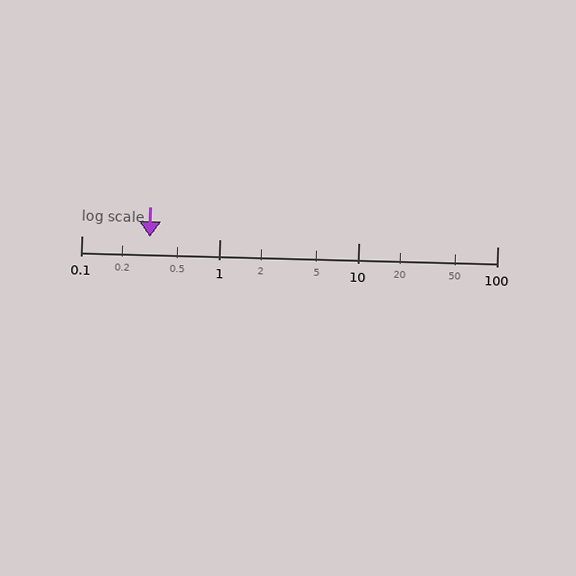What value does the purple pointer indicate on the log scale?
The pointer indicates approximately 0.31.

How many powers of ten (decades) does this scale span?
The scale spans 3 decades, from 0.1 to 100.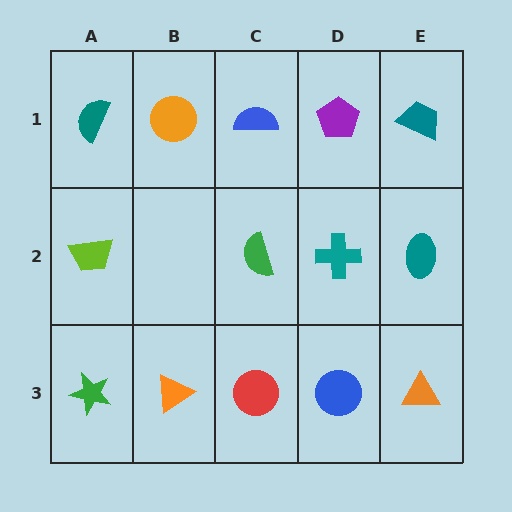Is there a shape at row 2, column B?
No, that cell is empty.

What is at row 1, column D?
A purple pentagon.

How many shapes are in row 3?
5 shapes.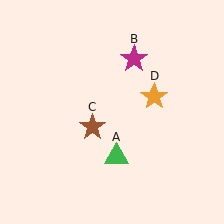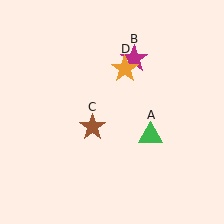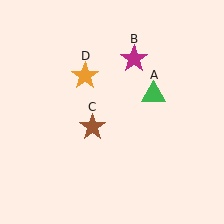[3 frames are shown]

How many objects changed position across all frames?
2 objects changed position: green triangle (object A), orange star (object D).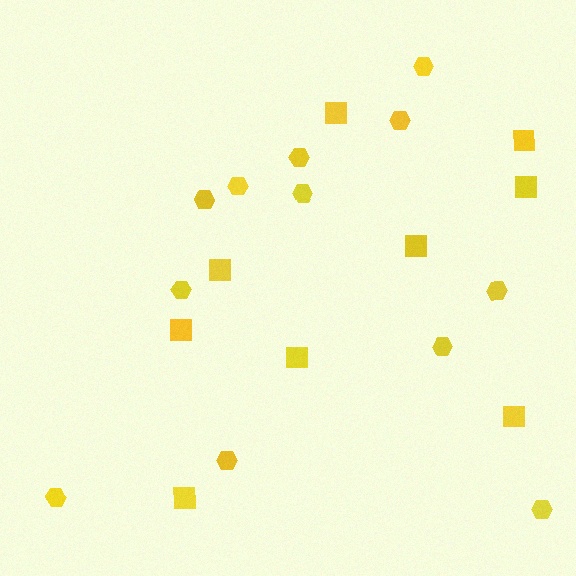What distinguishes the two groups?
There are 2 groups: one group of squares (9) and one group of hexagons (12).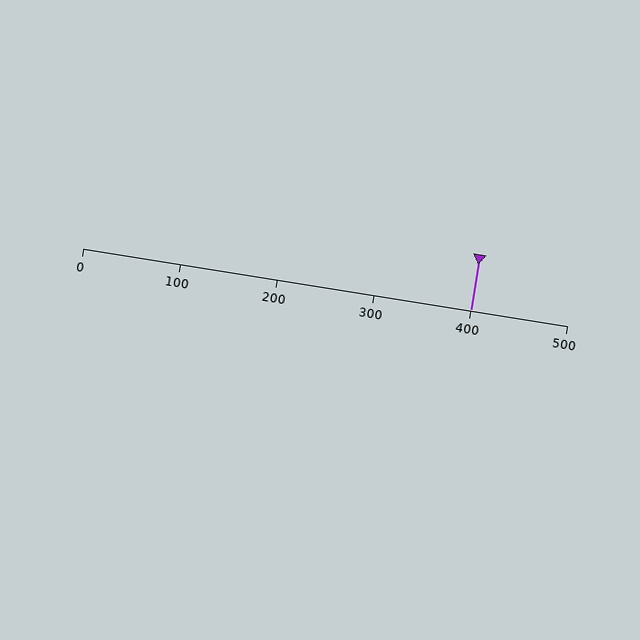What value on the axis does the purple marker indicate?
The marker indicates approximately 400.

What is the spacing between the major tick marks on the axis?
The major ticks are spaced 100 apart.